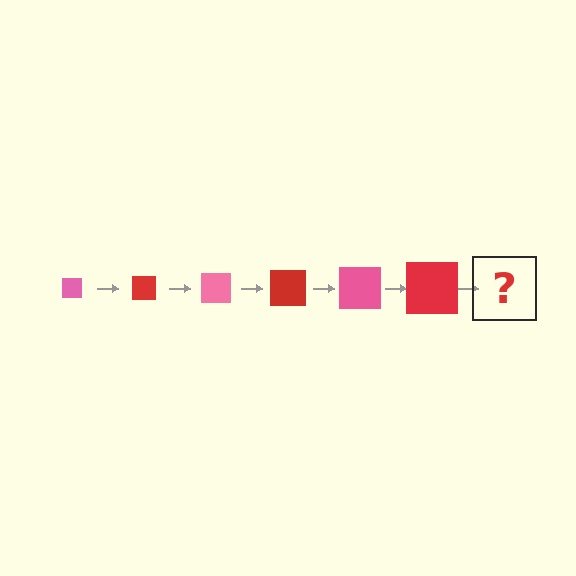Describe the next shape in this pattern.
It should be a pink square, larger than the previous one.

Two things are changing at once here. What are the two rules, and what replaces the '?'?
The two rules are that the square grows larger each step and the color cycles through pink and red. The '?' should be a pink square, larger than the previous one.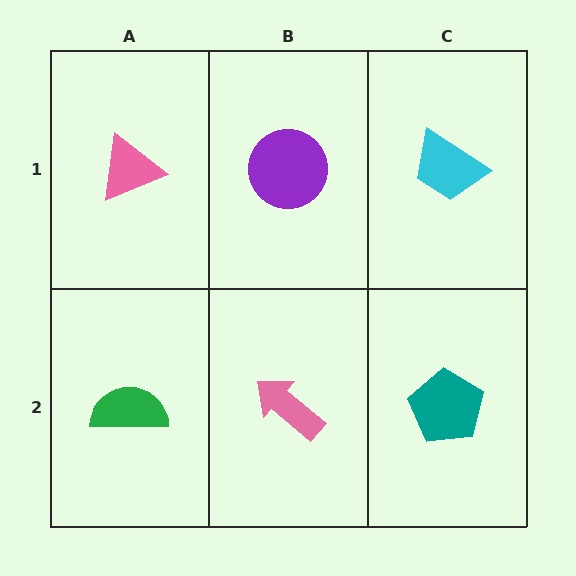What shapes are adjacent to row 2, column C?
A cyan trapezoid (row 1, column C), a pink arrow (row 2, column B).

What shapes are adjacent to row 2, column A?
A pink triangle (row 1, column A), a pink arrow (row 2, column B).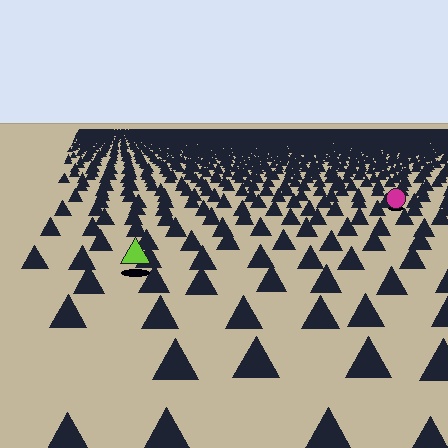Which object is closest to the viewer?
The lime triangle is closest. The texture marks near it are larger and more spread out.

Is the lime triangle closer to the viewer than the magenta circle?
Yes. The lime triangle is closer — you can tell from the texture gradient: the ground texture is coarser near it.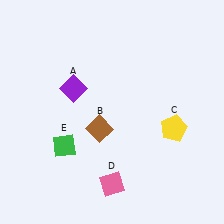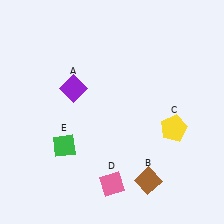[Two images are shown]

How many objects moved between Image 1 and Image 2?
1 object moved between the two images.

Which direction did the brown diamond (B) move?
The brown diamond (B) moved down.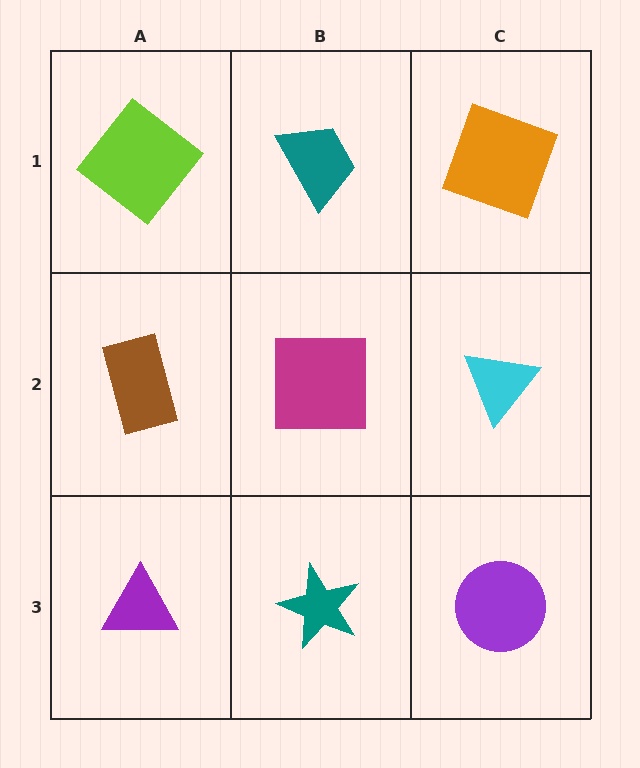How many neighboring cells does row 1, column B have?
3.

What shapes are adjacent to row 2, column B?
A teal trapezoid (row 1, column B), a teal star (row 3, column B), a brown rectangle (row 2, column A), a cyan triangle (row 2, column C).